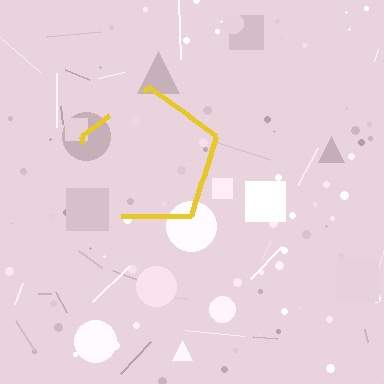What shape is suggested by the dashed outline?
The dashed outline suggests a pentagon.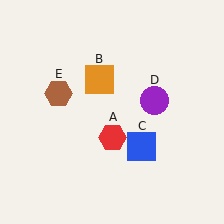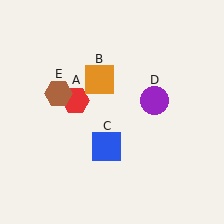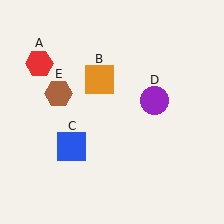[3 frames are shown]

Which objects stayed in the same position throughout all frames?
Orange square (object B) and purple circle (object D) and brown hexagon (object E) remained stationary.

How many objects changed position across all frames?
2 objects changed position: red hexagon (object A), blue square (object C).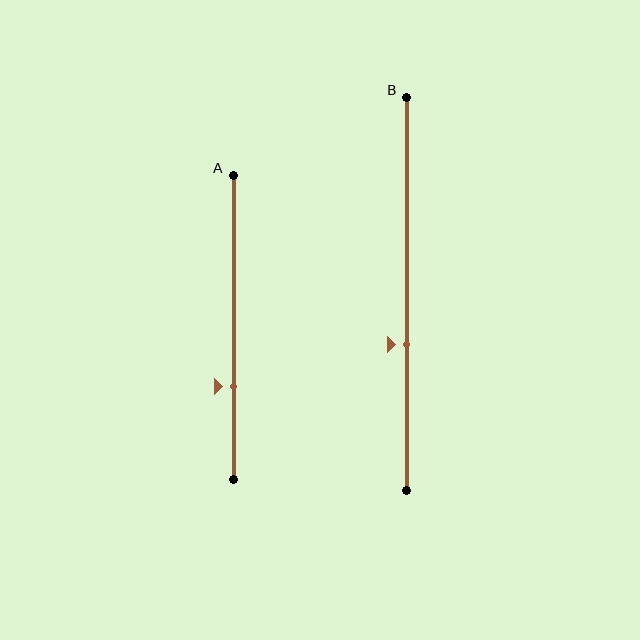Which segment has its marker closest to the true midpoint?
Segment B has its marker closest to the true midpoint.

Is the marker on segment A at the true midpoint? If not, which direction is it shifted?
No, the marker on segment A is shifted downward by about 19% of the segment length.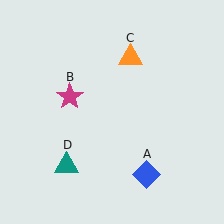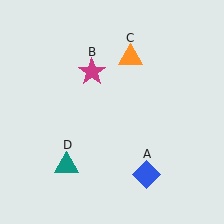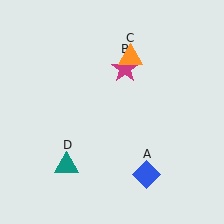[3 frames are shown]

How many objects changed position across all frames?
1 object changed position: magenta star (object B).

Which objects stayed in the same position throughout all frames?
Blue diamond (object A) and orange triangle (object C) and teal triangle (object D) remained stationary.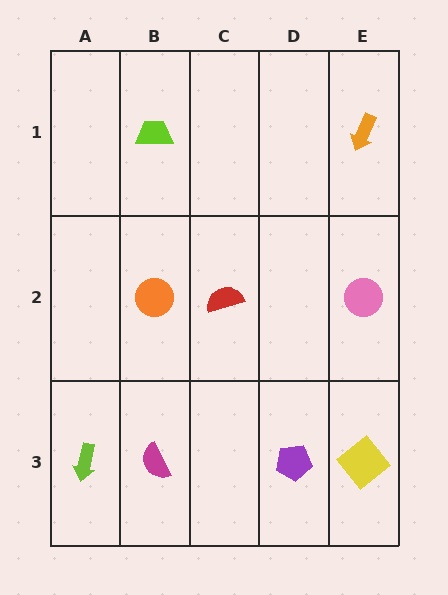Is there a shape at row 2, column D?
No, that cell is empty.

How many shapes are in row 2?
3 shapes.